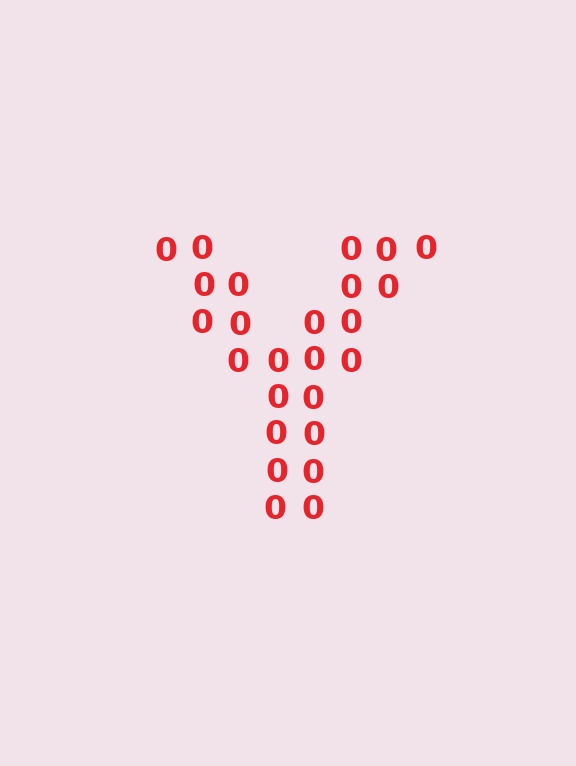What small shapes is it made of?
It is made of small digit 0's.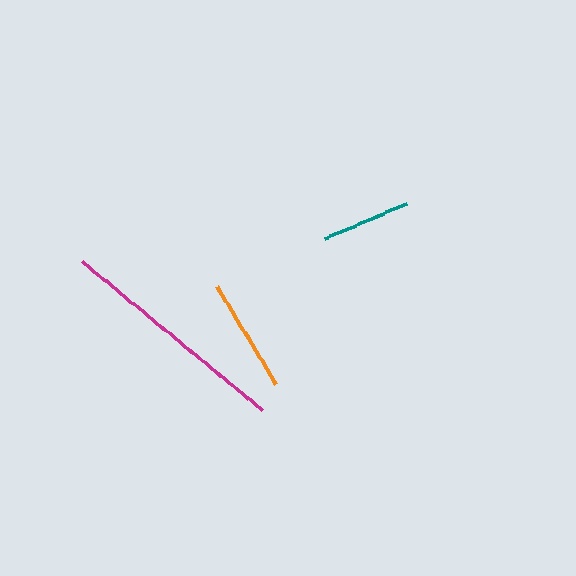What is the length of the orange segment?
The orange segment is approximately 114 pixels long.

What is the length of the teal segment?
The teal segment is approximately 89 pixels long.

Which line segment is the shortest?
The teal line is the shortest at approximately 89 pixels.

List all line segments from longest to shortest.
From longest to shortest: magenta, orange, teal.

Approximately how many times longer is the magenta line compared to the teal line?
The magenta line is approximately 2.6 times the length of the teal line.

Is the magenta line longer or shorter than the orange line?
The magenta line is longer than the orange line.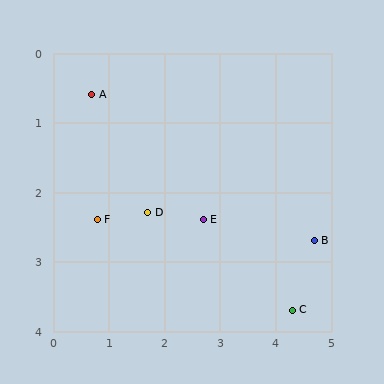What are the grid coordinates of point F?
Point F is at approximately (0.8, 2.4).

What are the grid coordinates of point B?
Point B is at approximately (4.7, 2.7).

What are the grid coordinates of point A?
Point A is at approximately (0.7, 0.6).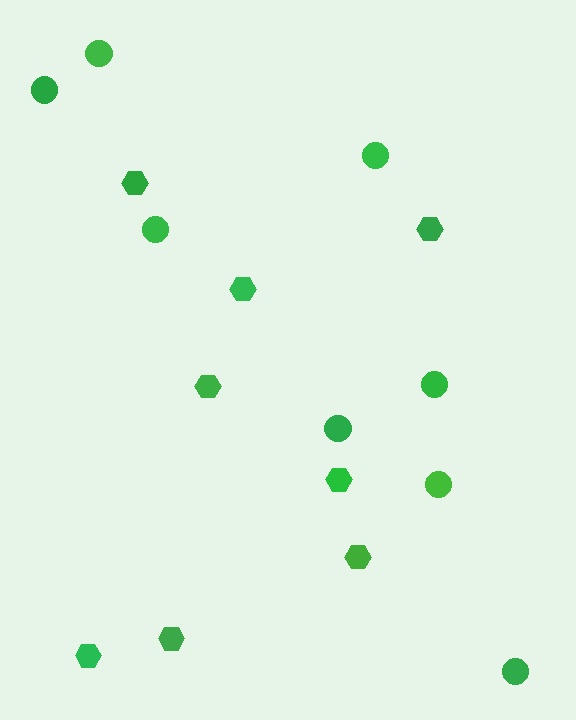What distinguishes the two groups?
There are 2 groups: one group of circles (8) and one group of hexagons (8).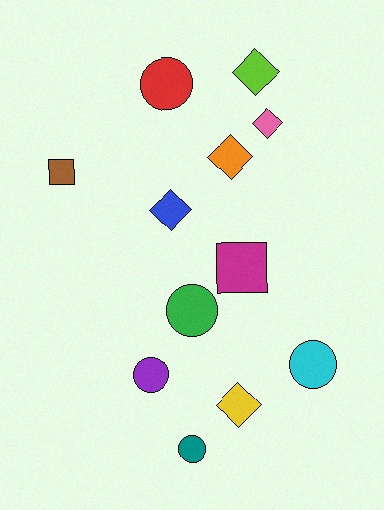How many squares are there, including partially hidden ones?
There are 2 squares.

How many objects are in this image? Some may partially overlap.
There are 12 objects.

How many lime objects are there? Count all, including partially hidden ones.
There is 1 lime object.